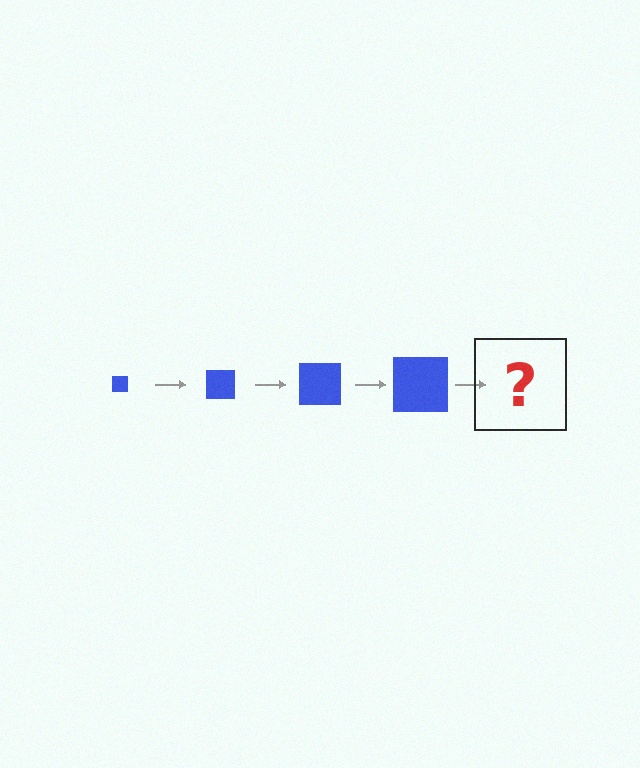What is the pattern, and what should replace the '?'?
The pattern is that the square gets progressively larger each step. The '?' should be a blue square, larger than the previous one.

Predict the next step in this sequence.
The next step is a blue square, larger than the previous one.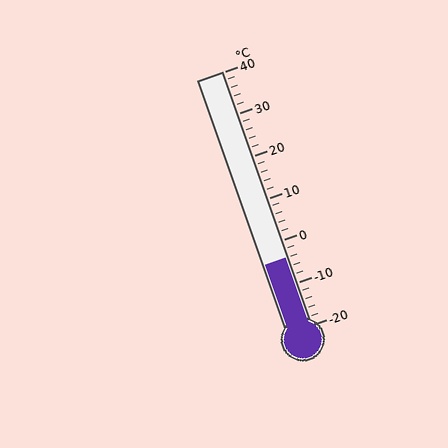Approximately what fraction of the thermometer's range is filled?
The thermometer is filled to approximately 25% of its range.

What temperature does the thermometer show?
The thermometer shows approximately -4°C.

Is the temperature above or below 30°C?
The temperature is below 30°C.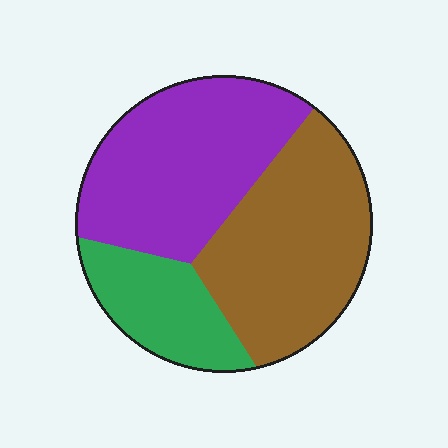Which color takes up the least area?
Green, at roughly 20%.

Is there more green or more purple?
Purple.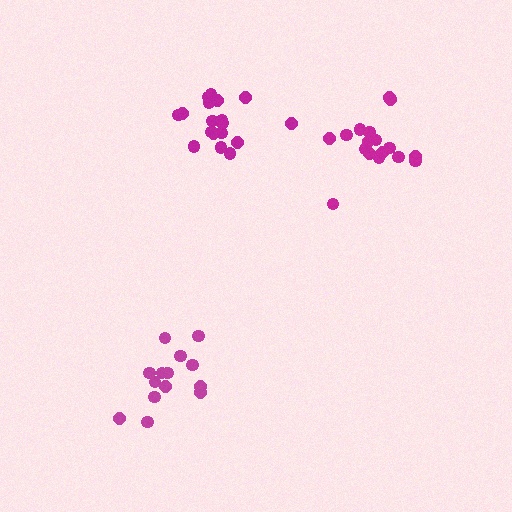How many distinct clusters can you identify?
There are 3 distinct clusters.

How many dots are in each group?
Group 1: 14 dots, Group 2: 18 dots, Group 3: 18 dots (50 total).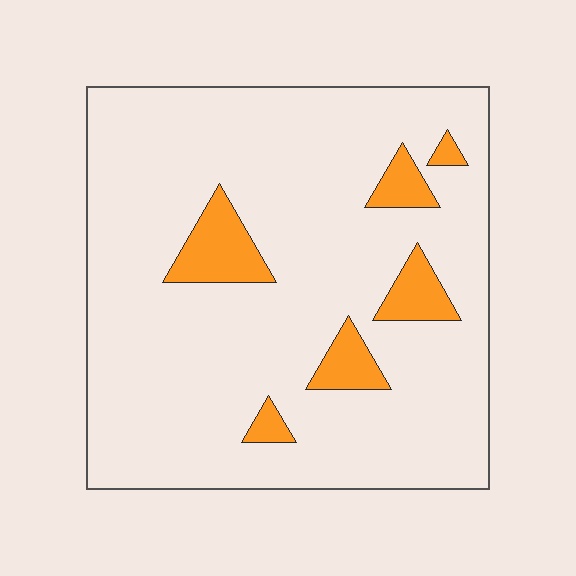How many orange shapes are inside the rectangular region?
6.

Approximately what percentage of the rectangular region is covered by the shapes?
Approximately 10%.